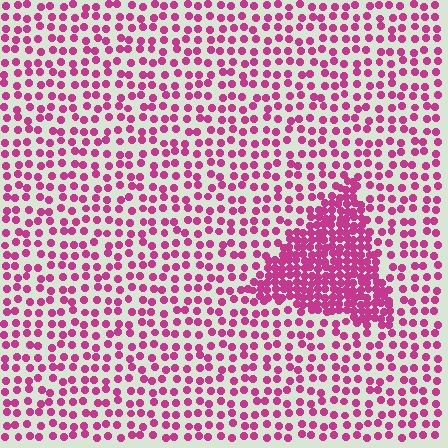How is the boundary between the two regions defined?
The boundary is defined by a change in element density (approximately 2.5x ratio). All elements are the same color, size, and shape.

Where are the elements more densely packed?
The elements are more densely packed inside the triangle boundary.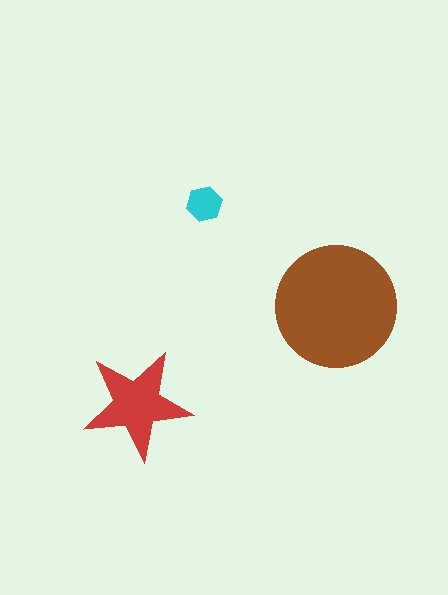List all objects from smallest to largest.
The cyan hexagon, the red star, the brown circle.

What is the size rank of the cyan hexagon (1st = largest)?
3rd.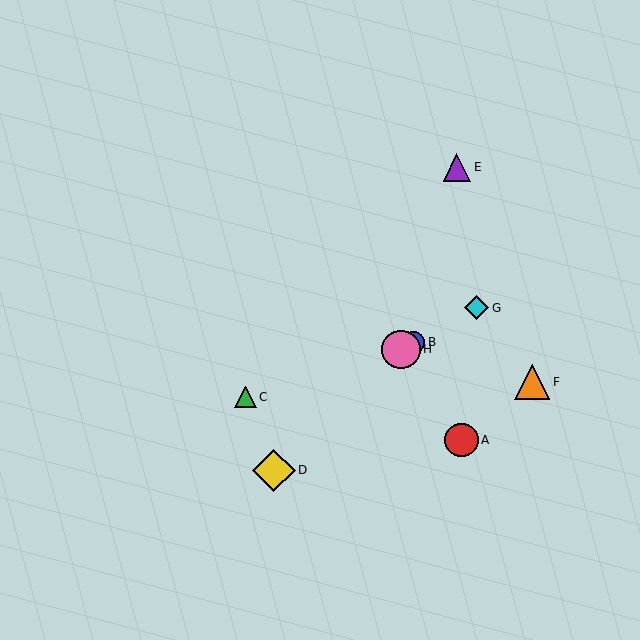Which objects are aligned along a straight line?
Objects B, G, H are aligned along a straight line.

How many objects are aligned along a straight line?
3 objects (B, G, H) are aligned along a straight line.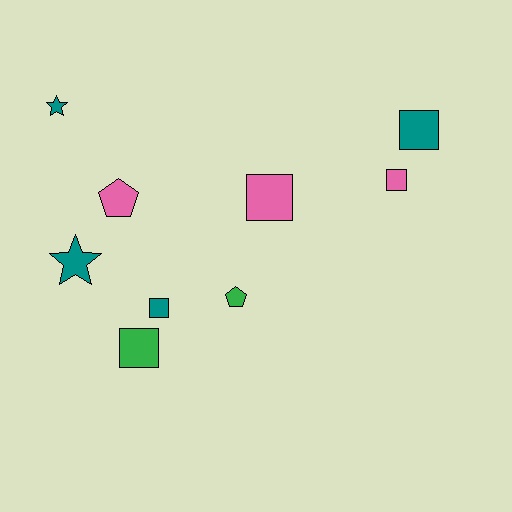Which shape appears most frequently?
Square, with 5 objects.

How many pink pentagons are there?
There is 1 pink pentagon.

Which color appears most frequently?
Teal, with 4 objects.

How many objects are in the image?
There are 9 objects.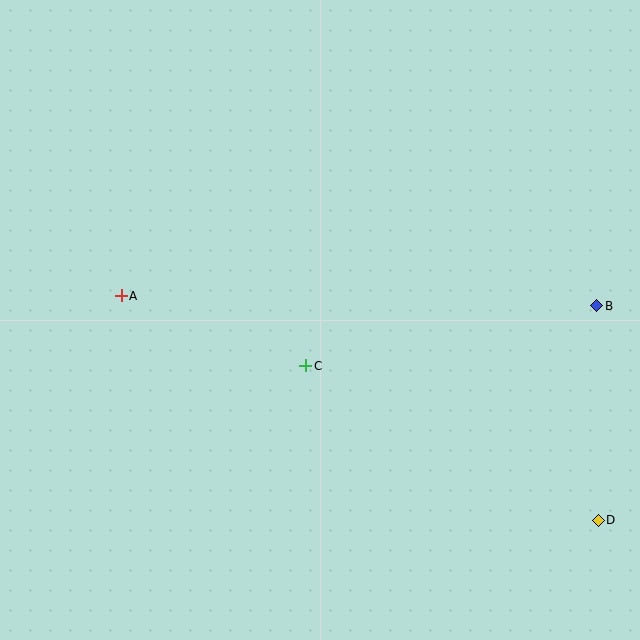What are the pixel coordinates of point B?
Point B is at (597, 306).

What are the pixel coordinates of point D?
Point D is at (598, 520).